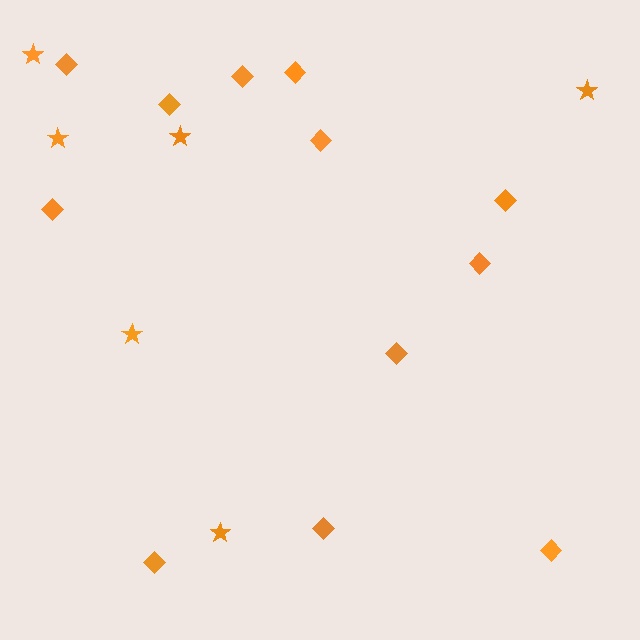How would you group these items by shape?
There are 2 groups: one group of stars (6) and one group of diamonds (12).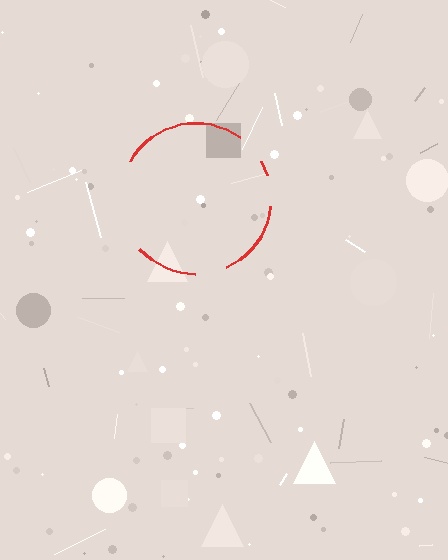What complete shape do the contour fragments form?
The contour fragments form a circle.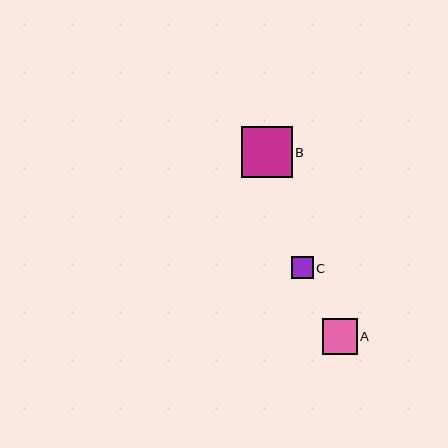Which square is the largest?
Square B is the largest with a size of approximately 51 pixels.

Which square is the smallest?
Square C is the smallest with a size of approximately 22 pixels.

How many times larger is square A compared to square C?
Square A is approximately 1.6 times the size of square C.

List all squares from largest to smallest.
From largest to smallest: B, A, C.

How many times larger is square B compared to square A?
Square B is approximately 1.4 times the size of square A.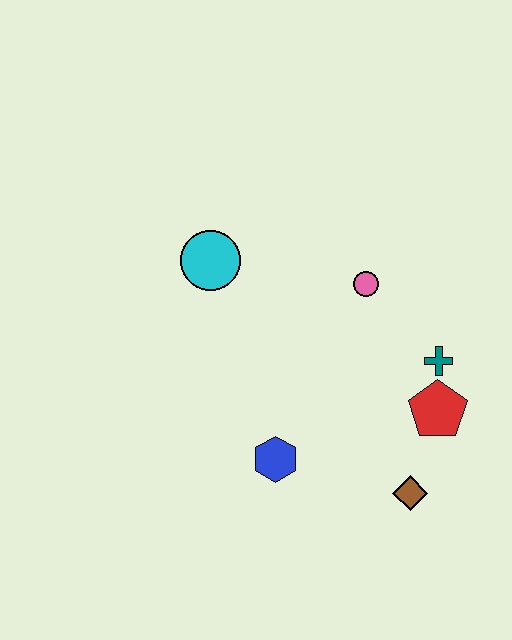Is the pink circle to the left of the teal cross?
Yes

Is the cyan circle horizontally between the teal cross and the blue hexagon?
No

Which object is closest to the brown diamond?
The red pentagon is closest to the brown diamond.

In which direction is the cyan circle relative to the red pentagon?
The cyan circle is to the left of the red pentagon.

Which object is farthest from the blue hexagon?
The cyan circle is farthest from the blue hexagon.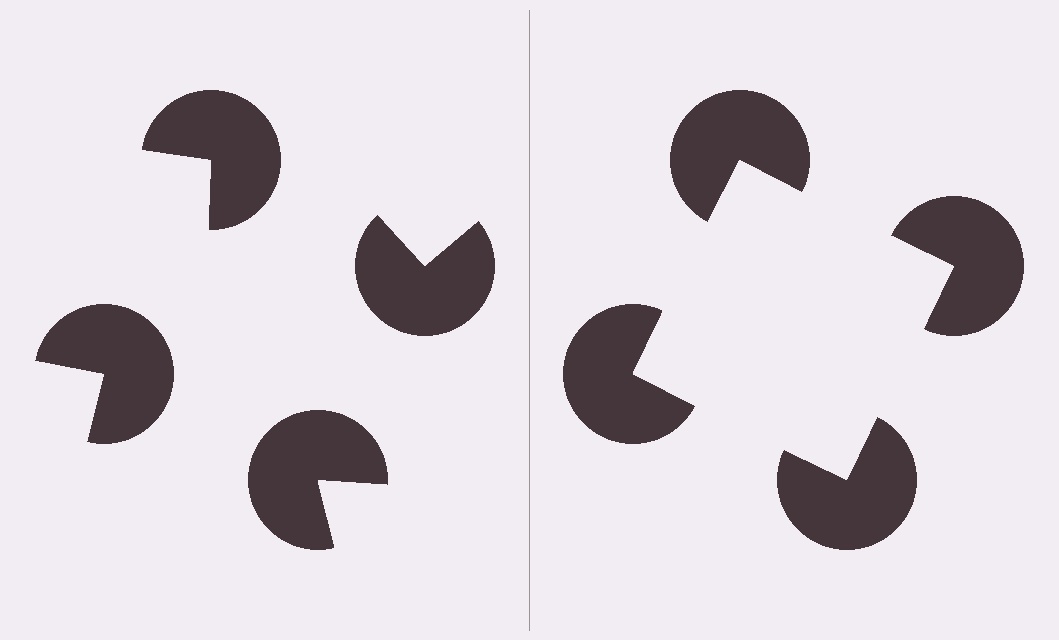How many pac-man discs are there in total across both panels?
8 — 4 on each side.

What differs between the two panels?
The pac-man discs are positioned identically on both sides; only the wedge orientations differ. On the right they align to a square; on the left they are misaligned.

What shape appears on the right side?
An illusory square.